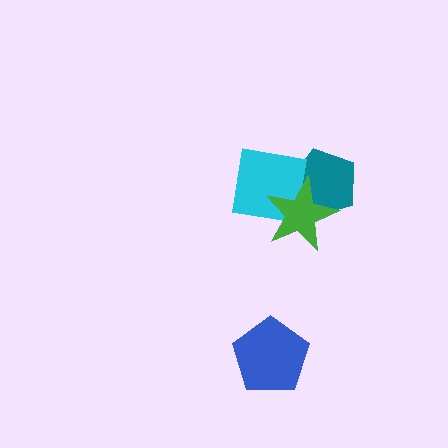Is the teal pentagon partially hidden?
Yes, it is partially covered by another shape.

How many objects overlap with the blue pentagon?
0 objects overlap with the blue pentagon.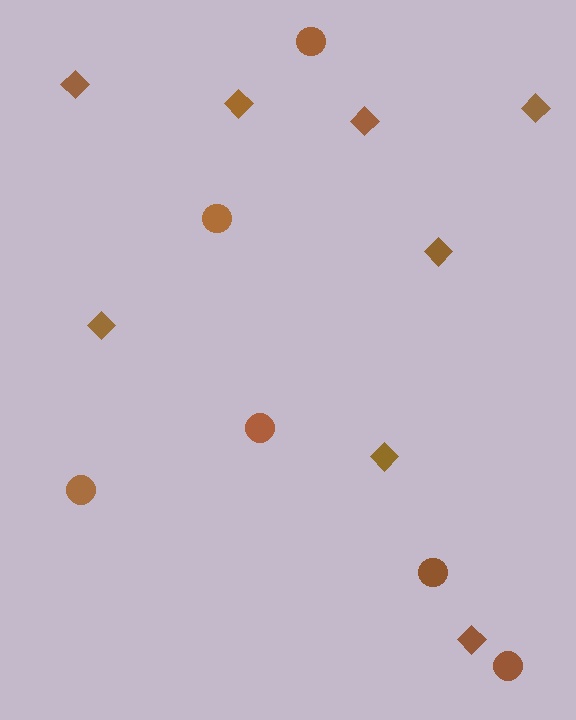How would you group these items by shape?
There are 2 groups: one group of circles (6) and one group of diamonds (8).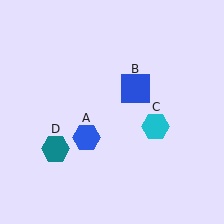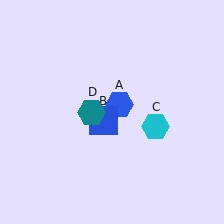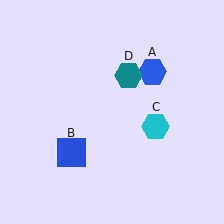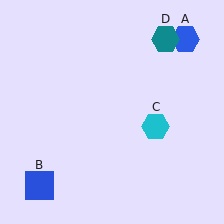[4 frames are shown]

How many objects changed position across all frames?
3 objects changed position: blue hexagon (object A), blue square (object B), teal hexagon (object D).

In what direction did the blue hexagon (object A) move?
The blue hexagon (object A) moved up and to the right.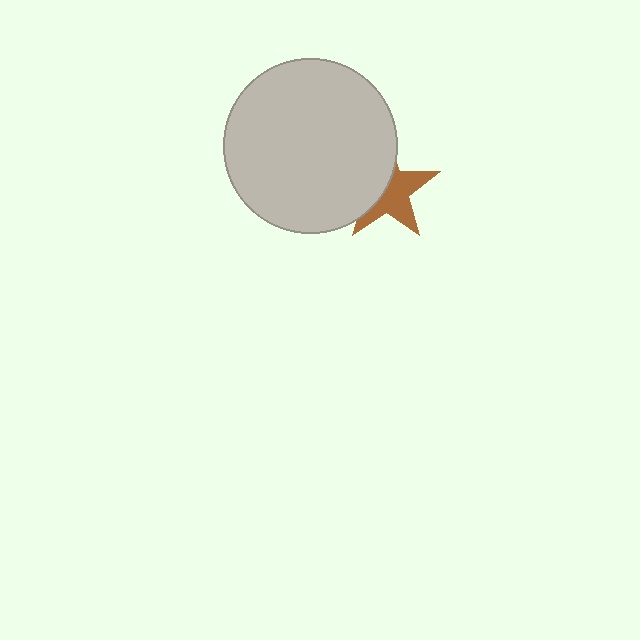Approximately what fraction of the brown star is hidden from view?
Roughly 46% of the brown star is hidden behind the light gray circle.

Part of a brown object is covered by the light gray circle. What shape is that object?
It is a star.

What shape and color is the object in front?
The object in front is a light gray circle.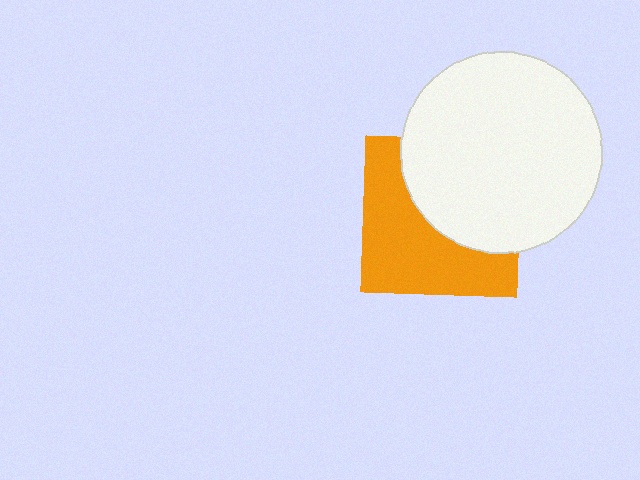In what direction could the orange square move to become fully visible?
The orange square could move toward the lower-left. That would shift it out from behind the white circle entirely.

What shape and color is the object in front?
The object in front is a white circle.